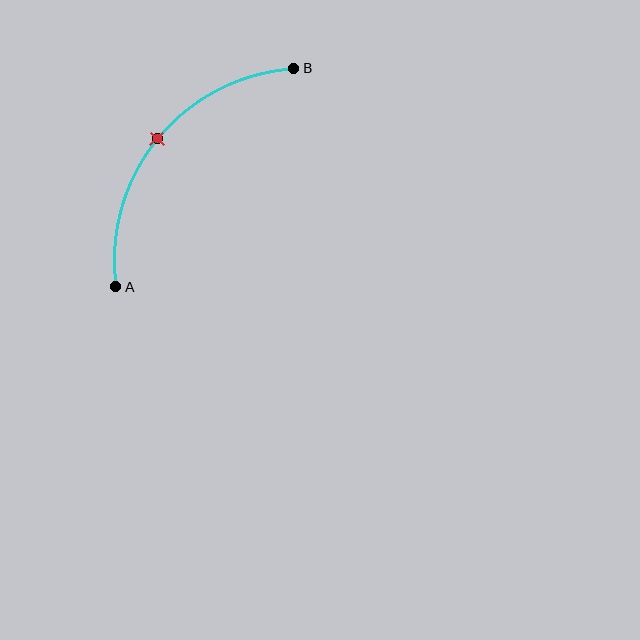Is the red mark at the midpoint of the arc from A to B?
Yes. The red mark lies on the arc at equal arc-length from both A and B — it is the arc midpoint.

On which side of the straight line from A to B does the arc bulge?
The arc bulges above and to the left of the straight line connecting A and B.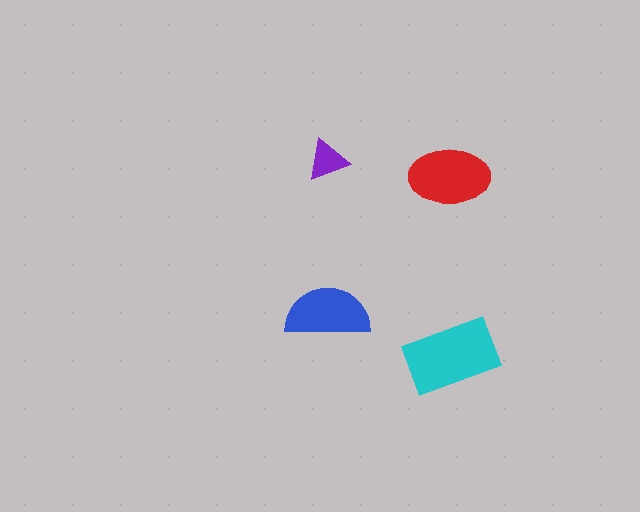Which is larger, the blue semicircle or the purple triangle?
The blue semicircle.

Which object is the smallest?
The purple triangle.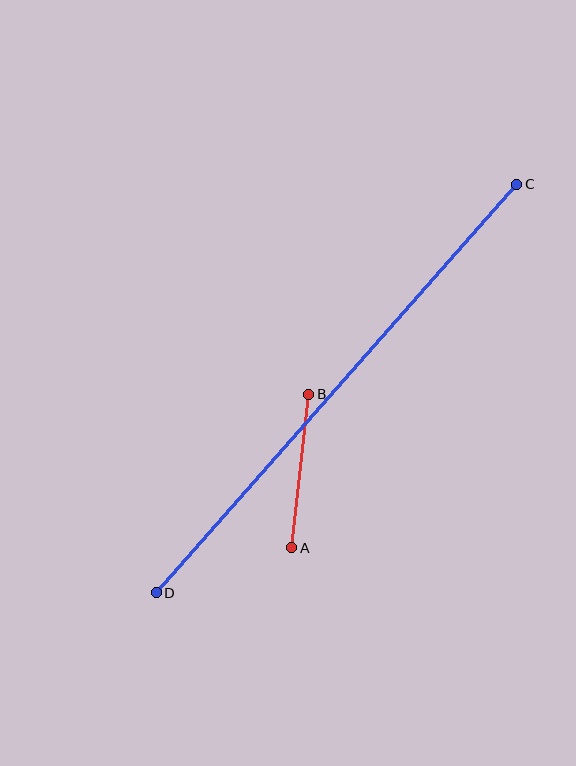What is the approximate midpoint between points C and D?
The midpoint is at approximately (336, 389) pixels.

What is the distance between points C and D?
The distance is approximately 545 pixels.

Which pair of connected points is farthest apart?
Points C and D are farthest apart.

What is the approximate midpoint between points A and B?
The midpoint is at approximately (300, 471) pixels.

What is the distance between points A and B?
The distance is approximately 154 pixels.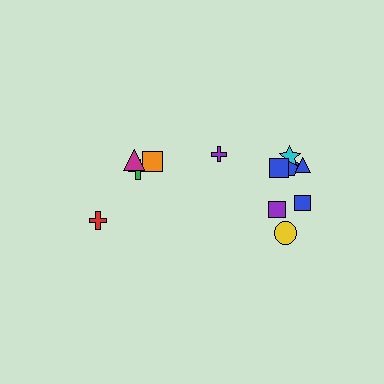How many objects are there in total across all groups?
There are 12 objects.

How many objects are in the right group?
There are 8 objects.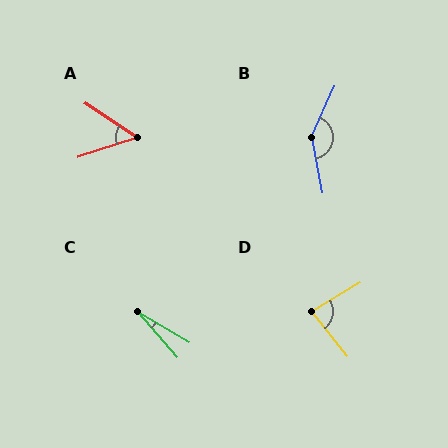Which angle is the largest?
B, at approximately 145 degrees.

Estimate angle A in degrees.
Approximately 52 degrees.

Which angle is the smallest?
C, at approximately 19 degrees.